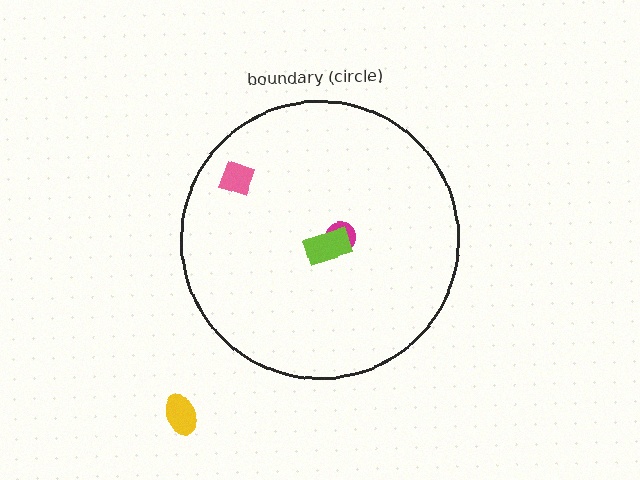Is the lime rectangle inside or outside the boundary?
Inside.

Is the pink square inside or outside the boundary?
Inside.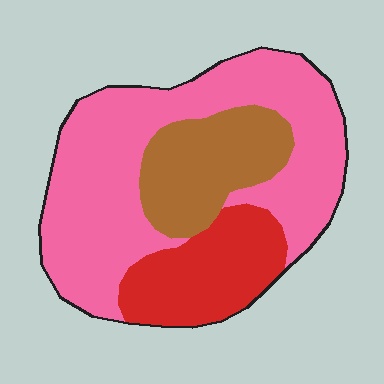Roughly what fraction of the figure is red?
Red covers around 20% of the figure.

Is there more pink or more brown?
Pink.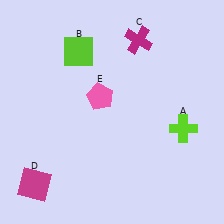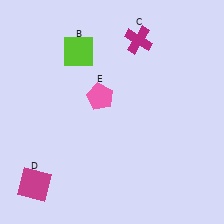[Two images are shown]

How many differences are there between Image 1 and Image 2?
There is 1 difference between the two images.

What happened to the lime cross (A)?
The lime cross (A) was removed in Image 2. It was in the bottom-right area of Image 1.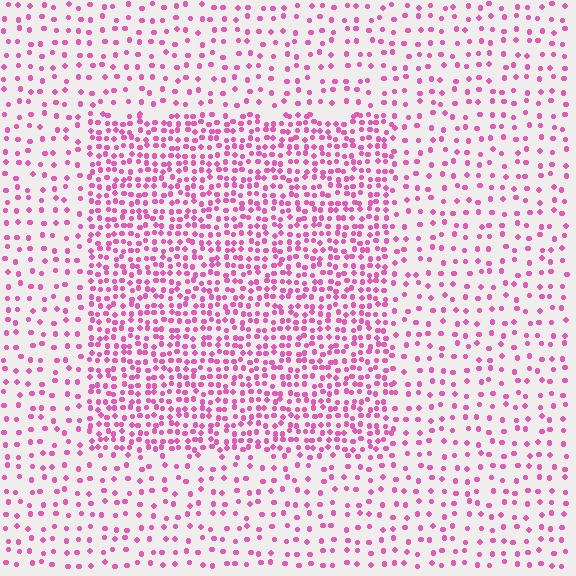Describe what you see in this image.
The image contains small pink elements arranged at two different densities. A rectangle-shaped region is visible where the elements are more densely packed than the surrounding area.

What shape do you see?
I see a rectangle.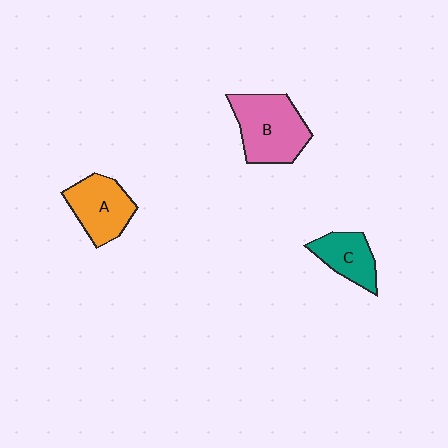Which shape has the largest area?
Shape B (pink).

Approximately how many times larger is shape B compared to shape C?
Approximately 1.7 times.